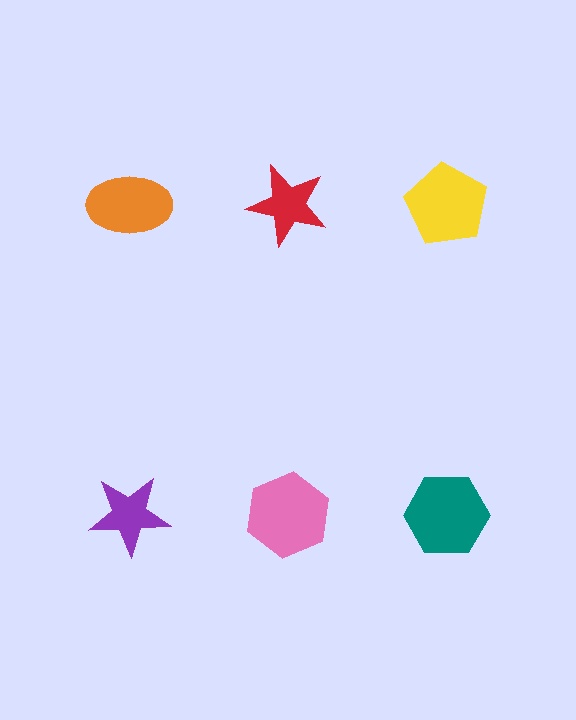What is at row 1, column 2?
A red star.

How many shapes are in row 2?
3 shapes.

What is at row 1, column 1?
An orange ellipse.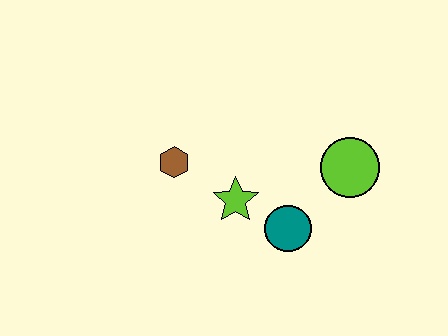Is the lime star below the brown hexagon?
Yes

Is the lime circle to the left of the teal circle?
No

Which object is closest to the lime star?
The teal circle is closest to the lime star.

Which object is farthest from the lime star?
The lime circle is farthest from the lime star.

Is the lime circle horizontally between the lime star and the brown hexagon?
No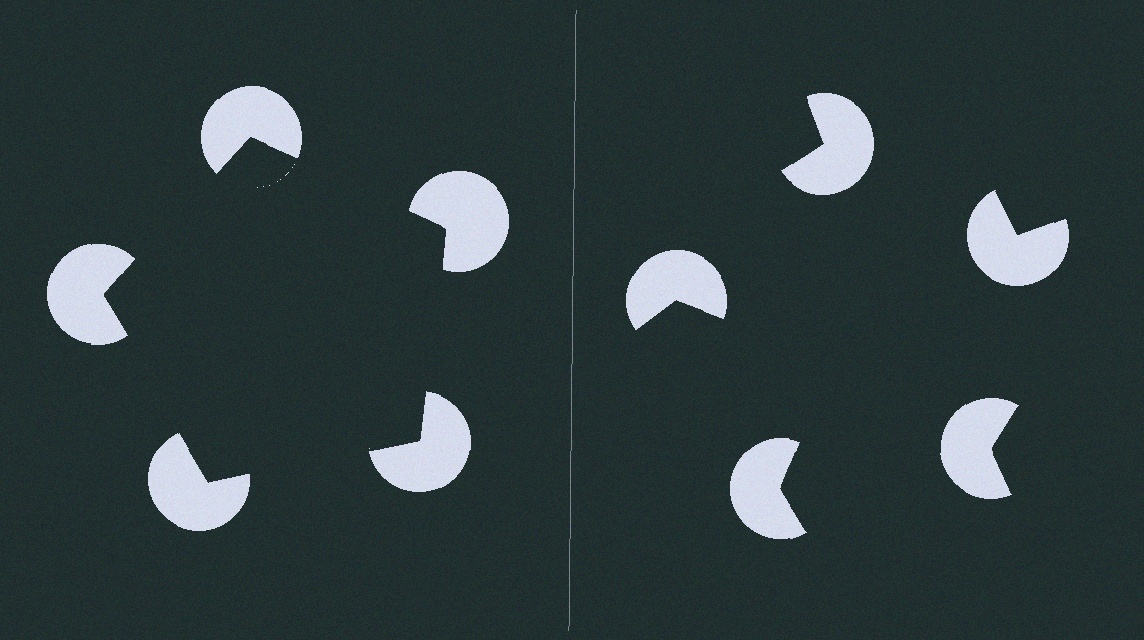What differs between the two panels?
The pac-man discs are positioned identically on both sides; only the wedge orientations differ. On the left they align to a pentagon; on the right they are misaligned.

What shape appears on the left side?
An illusory pentagon.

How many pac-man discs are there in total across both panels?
10 — 5 on each side.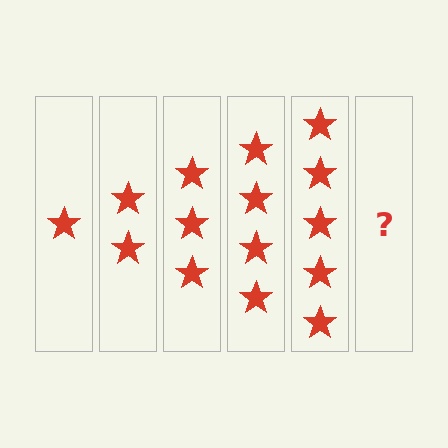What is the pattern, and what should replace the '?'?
The pattern is that each step adds one more star. The '?' should be 6 stars.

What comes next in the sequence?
The next element should be 6 stars.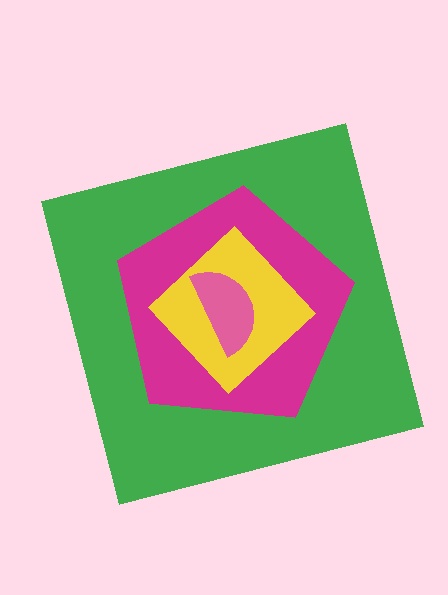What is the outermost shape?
The green square.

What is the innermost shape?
The pink semicircle.